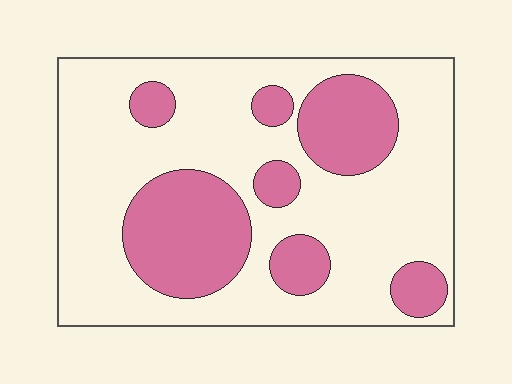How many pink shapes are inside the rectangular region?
7.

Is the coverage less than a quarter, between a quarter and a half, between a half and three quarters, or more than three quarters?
Between a quarter and a half.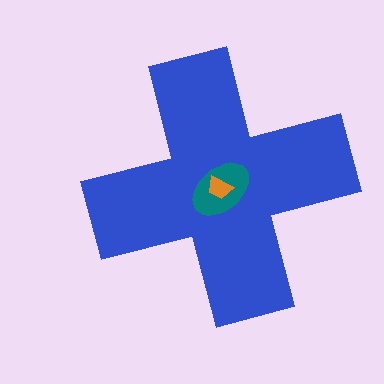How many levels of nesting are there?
3.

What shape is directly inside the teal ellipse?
The orange trapezoid.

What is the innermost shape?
The orange trapezoid.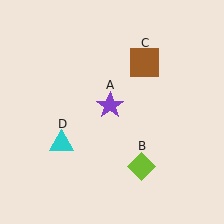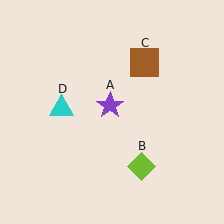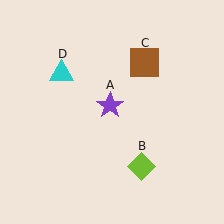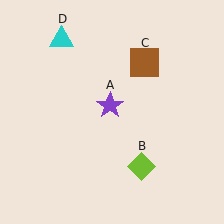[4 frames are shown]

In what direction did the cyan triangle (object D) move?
The cyan triangle (object D) moved up.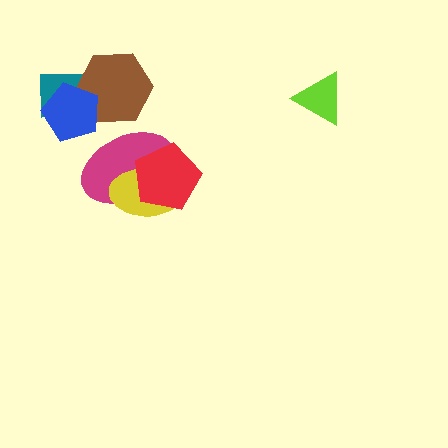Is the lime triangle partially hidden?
No, no other shape covers it.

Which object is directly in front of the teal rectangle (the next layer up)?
The brown hexagon is directly in front of the teal rectangle.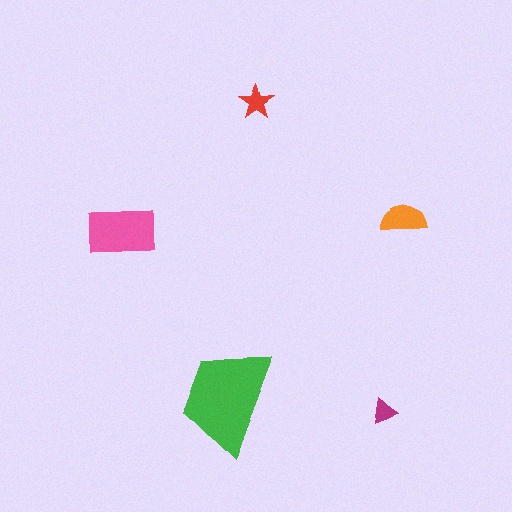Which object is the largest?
The green trapezoid.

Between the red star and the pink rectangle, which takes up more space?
The pink rectangle.